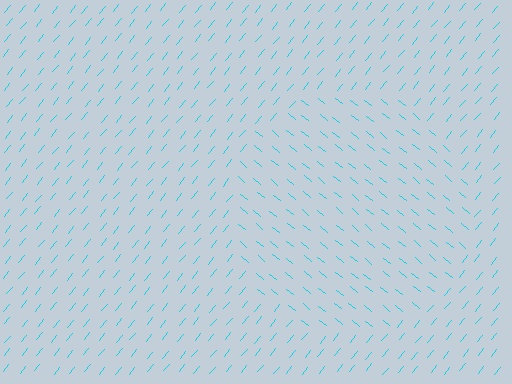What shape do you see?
I see a circle.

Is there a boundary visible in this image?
Yes, there is a texture boundary formed by a change in line orientation.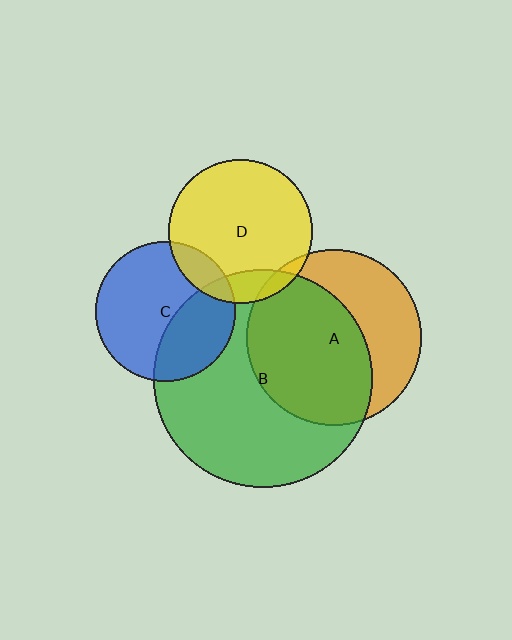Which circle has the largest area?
Circle B (green).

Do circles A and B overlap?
Yes.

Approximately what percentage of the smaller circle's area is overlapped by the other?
Approximately 60%.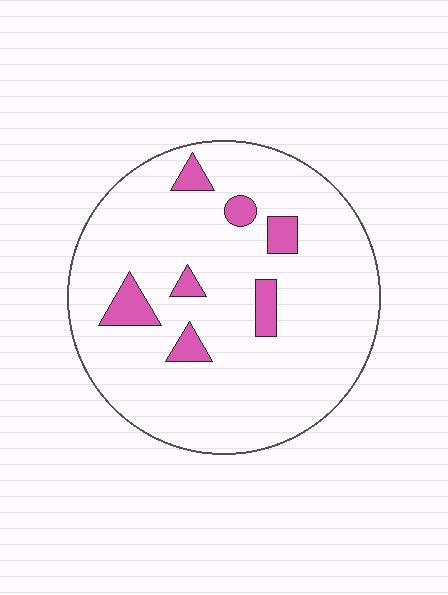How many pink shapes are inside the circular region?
7.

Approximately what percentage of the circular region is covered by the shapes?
Approximately 10%.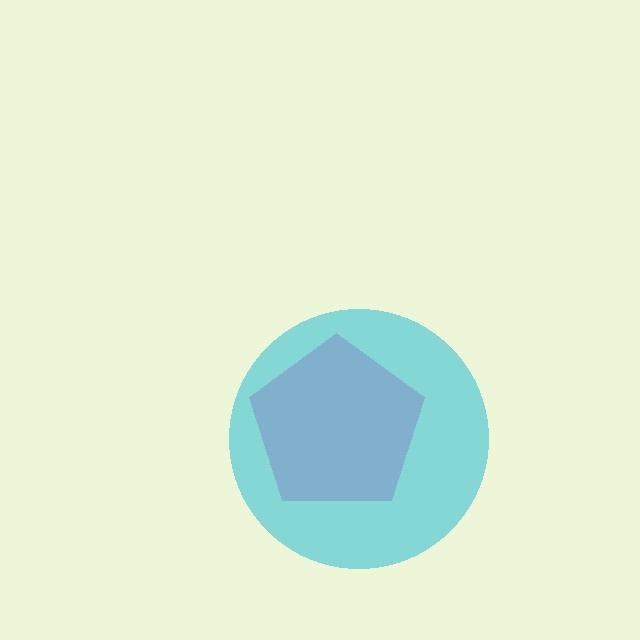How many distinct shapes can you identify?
There are 2 distinct shapes: a pink pentagon, a cyan circle.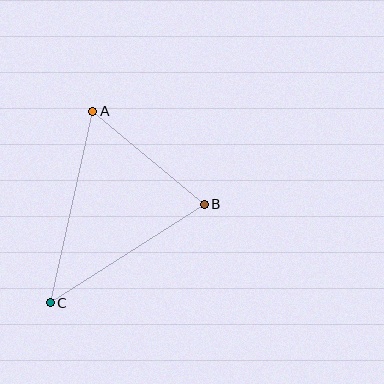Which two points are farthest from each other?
Points A and C are farthest from each other.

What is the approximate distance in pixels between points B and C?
The distance between B and C is approximately 183 pixels.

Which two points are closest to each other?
Points A and B are closest to each other.